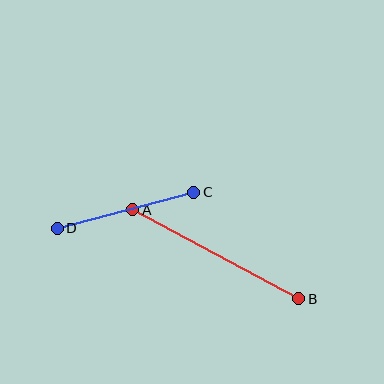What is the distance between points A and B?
The distance is approximately 188 pixels.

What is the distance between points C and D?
The distance is approximately 141 pixels.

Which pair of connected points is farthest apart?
Points A and B are farthest apart.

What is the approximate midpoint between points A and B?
The midpoint is at approximately (216, 254) pixels.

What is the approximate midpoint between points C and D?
The midpoint is at approximately (125, 210) pixels.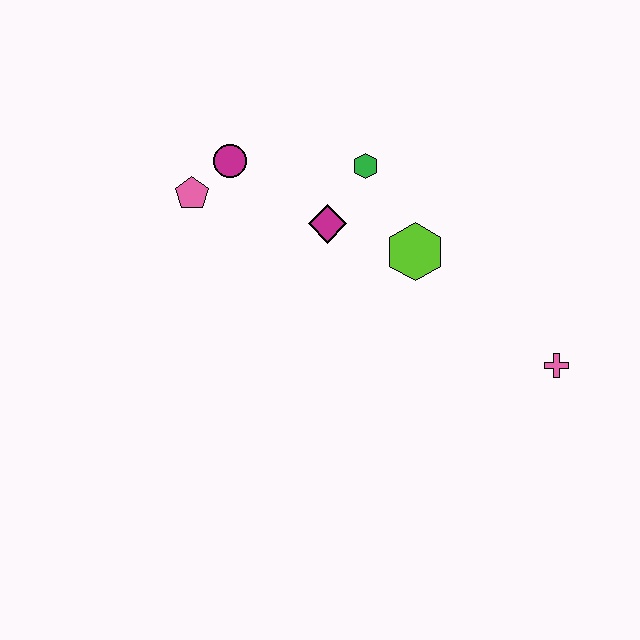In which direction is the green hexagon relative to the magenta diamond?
The green hexagon is above the magenta diamond.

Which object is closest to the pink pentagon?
The magenta circle is closest to the pink pentagon.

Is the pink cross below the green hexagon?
Yes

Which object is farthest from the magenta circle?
The pink cross is farthest from the magenta circle.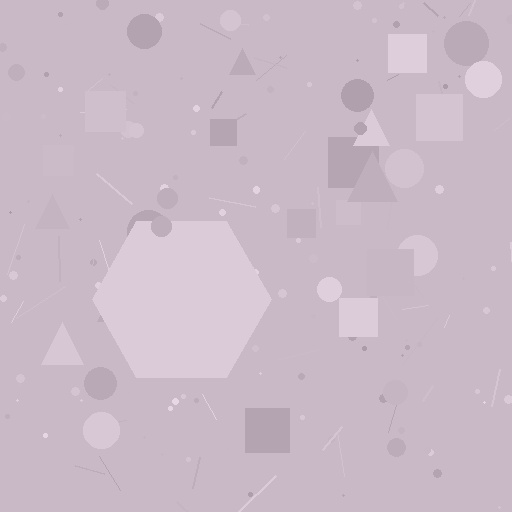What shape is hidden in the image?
A hexagon is hidden in the image.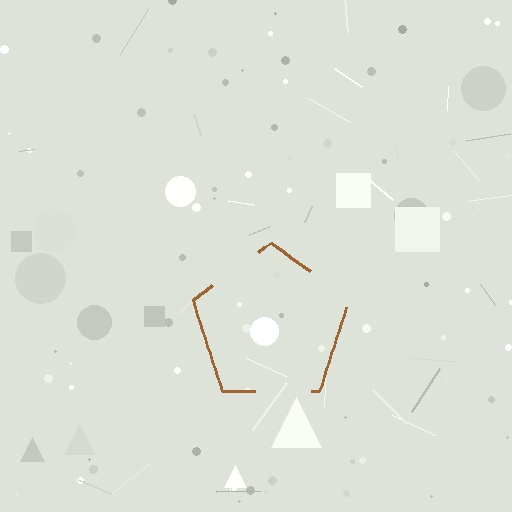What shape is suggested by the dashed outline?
The dashed outline suggests a pentagon.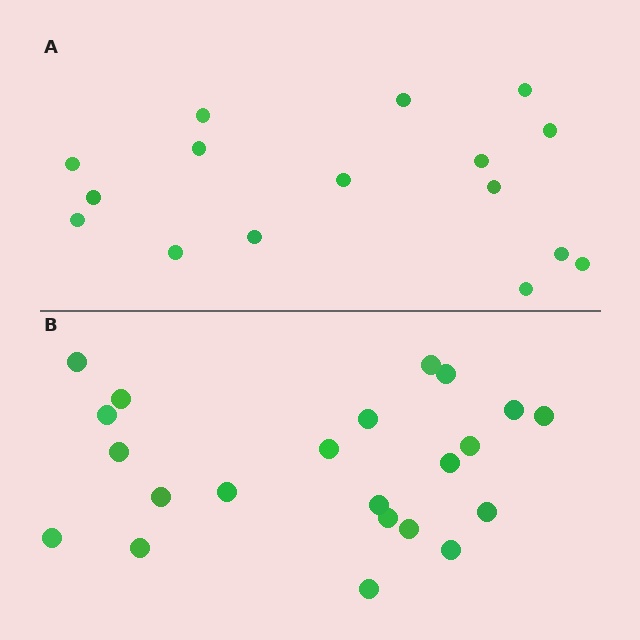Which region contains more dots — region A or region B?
Region B (the bottom region) has more dots.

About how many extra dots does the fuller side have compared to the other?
Region B has about 6 more dots than region A.